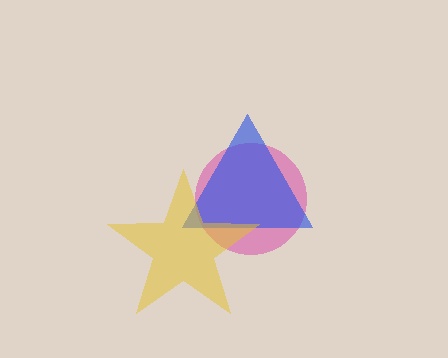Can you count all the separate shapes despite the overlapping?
Yes, there are 3 separate shapes.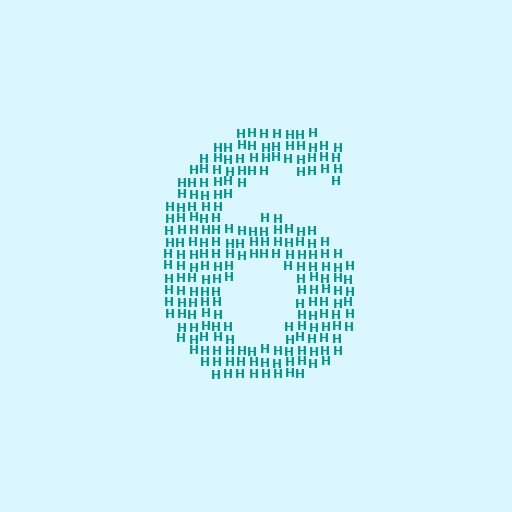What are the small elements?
The small elements are letter H's.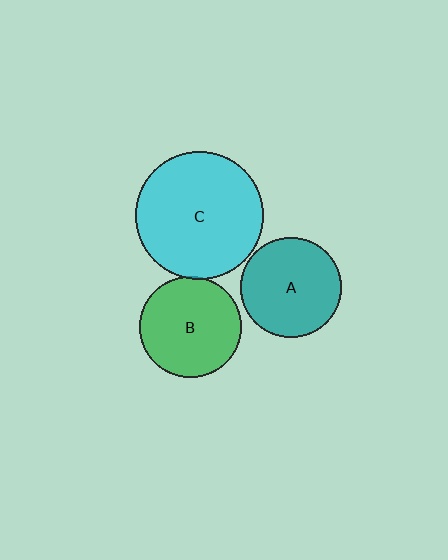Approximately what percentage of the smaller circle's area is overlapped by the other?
Approximately 5%.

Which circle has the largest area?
Circle C (cyan).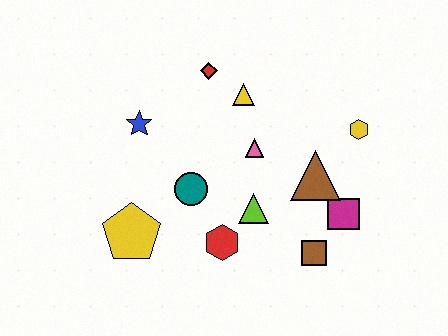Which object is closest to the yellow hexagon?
The brown triangle is closest to the yellow hexagon.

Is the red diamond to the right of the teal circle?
Yes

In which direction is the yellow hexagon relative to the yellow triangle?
The yellow hexagon is to the right of the yellow triangle.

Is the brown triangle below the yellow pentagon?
No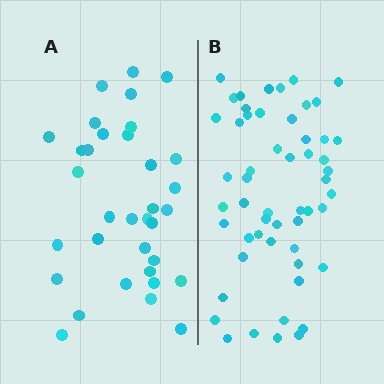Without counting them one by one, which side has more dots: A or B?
Region B (the right region) has more dots.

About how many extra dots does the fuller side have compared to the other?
Region B has approximately 20 more dots than region A.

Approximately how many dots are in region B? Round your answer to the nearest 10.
About 50 dots. (The exact count is 54, which rounds to 50.)